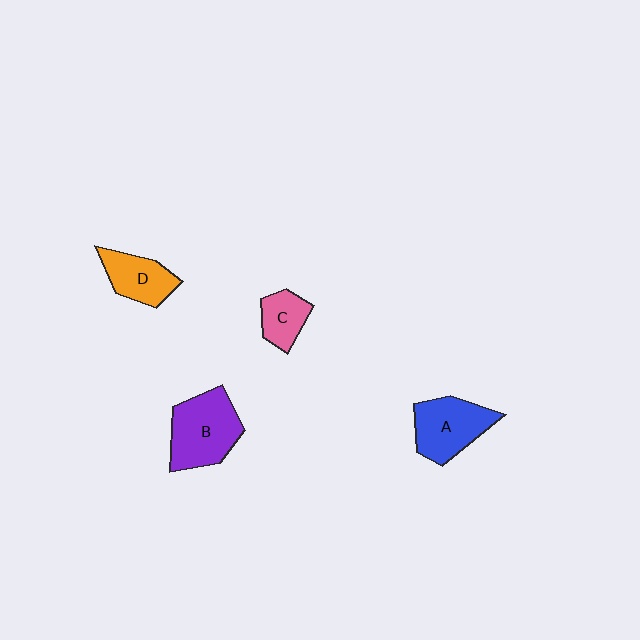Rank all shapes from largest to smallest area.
From largest to smallest: B (purple), A (blue), D (orange), C (pink).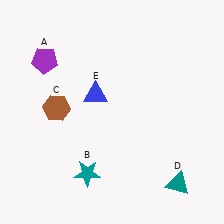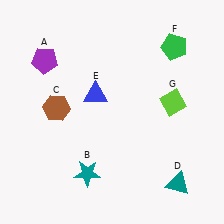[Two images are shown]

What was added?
A green pentagon (F), a lime diamond (G) were added in Image 2.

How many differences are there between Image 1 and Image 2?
There are 2 differences between the two images.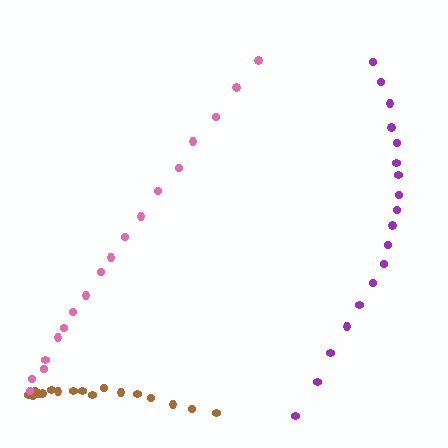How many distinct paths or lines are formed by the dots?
There are 3 distinct paths.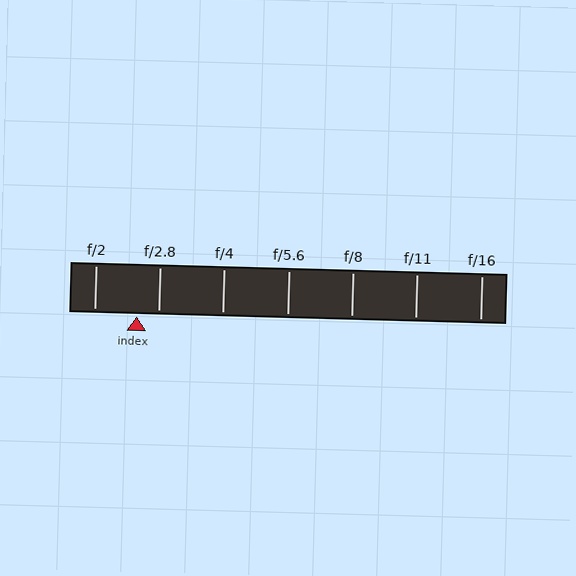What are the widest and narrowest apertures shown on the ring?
The widest aperture shown is f/2 and the narrowest is f/16.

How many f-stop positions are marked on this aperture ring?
There are 7 f-stop positions marked.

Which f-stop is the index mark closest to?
The index mark is closest to f/2.8.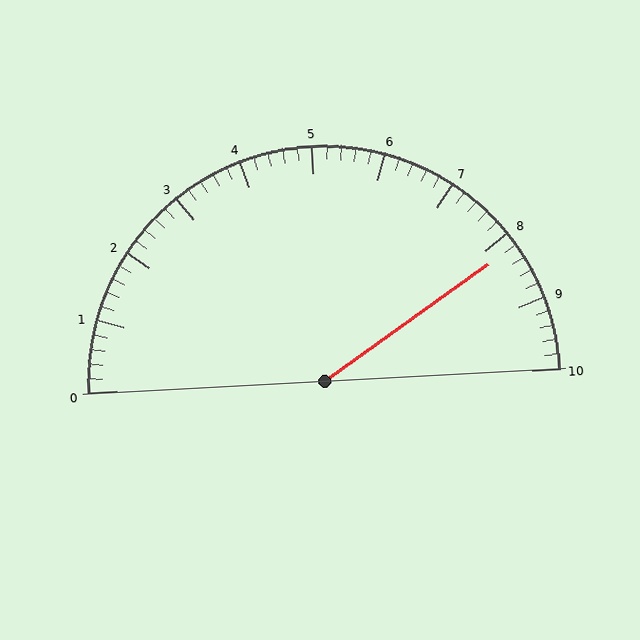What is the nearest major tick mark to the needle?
The nearest major tick mark is 8.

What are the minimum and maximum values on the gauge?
The gauge ranges from 0 to 10.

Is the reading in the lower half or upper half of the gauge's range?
The reading is in the upper half of the range (0 to 10).